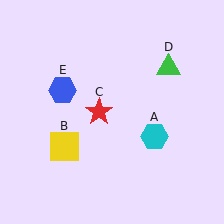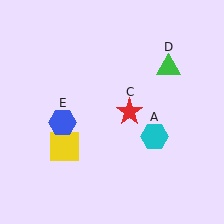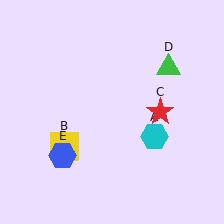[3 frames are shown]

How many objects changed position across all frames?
2 objects changed position: red star (object C), blue hexagon (object E).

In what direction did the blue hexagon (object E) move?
The blue hexagon (object E) moved down.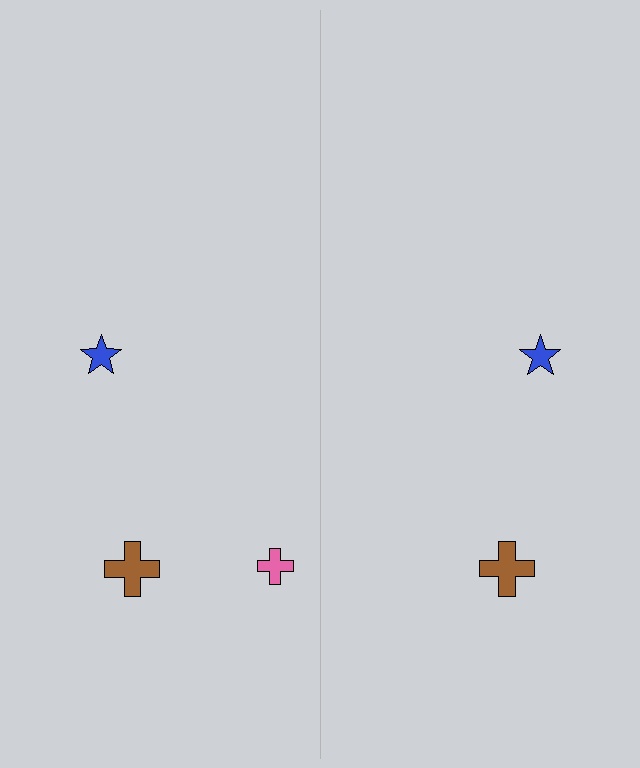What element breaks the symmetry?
A pink cross is missing from the right side.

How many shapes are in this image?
There are 5 shapes in this image.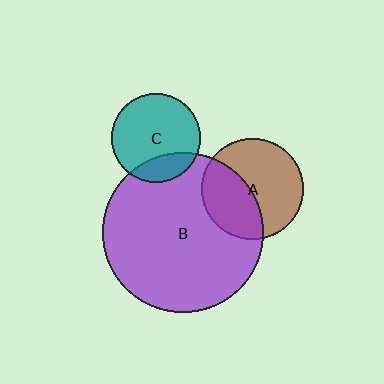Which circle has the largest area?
Circle B (purple).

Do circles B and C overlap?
Yes.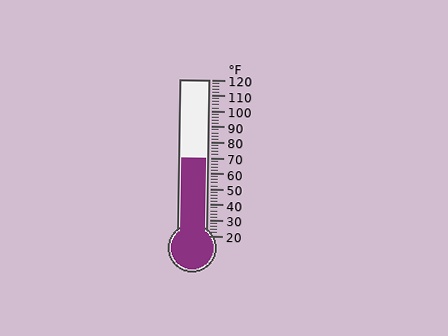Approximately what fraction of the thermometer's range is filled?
The thermometer is filled to approximately 50% of its range.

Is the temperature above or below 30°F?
The temperature is above 30°F.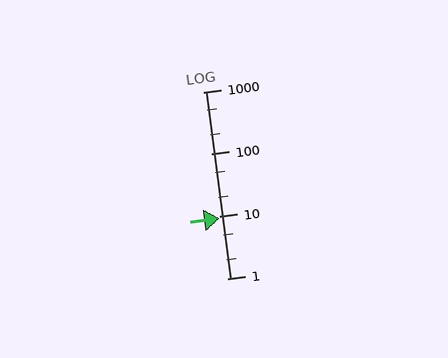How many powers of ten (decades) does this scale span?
The scale spans 3 decades, from 1 to 1000.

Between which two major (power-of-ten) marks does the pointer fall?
The pointer is between 1 and 10.